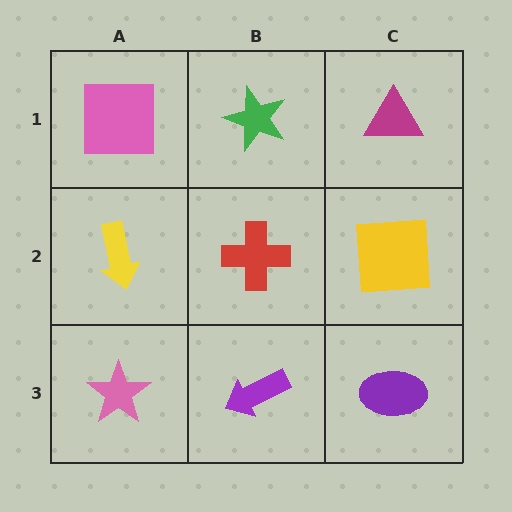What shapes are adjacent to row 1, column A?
A yellow arrow (row 2, column A), a green star (row 1, column B).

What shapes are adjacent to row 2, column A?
A pink square (row 1, column A), a pink star (row 3, column A), a red cross (row 2, column B).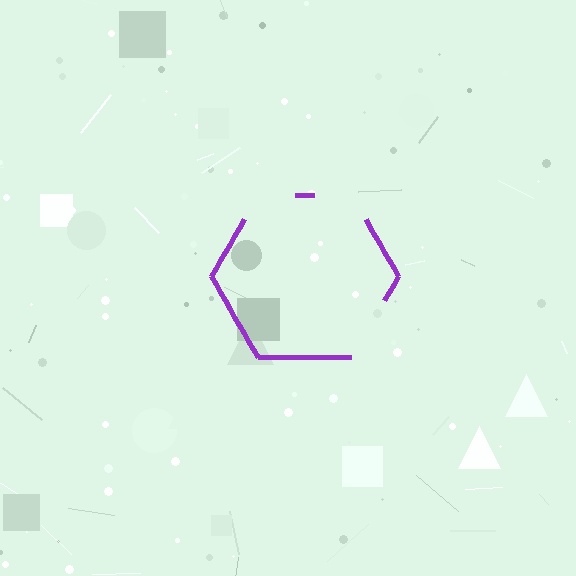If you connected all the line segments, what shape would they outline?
They would outline a hexagon.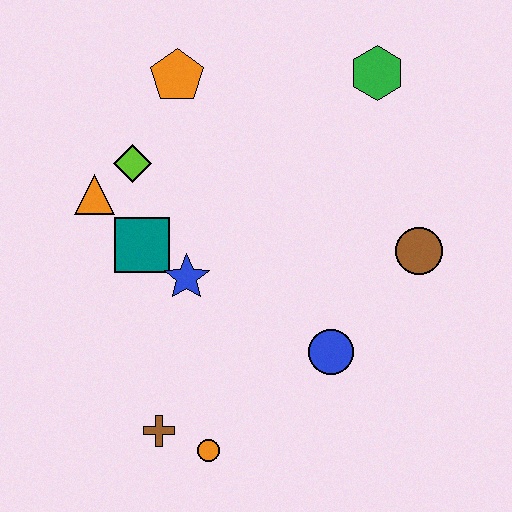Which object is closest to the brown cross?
The orange circle is closest to the brown cross.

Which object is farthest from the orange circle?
The green hexagon is farthest from the orange circle.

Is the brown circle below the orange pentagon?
Yes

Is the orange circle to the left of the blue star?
No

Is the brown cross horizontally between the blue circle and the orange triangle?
Yes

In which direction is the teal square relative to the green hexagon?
The teal square is to the left of the green hexagon.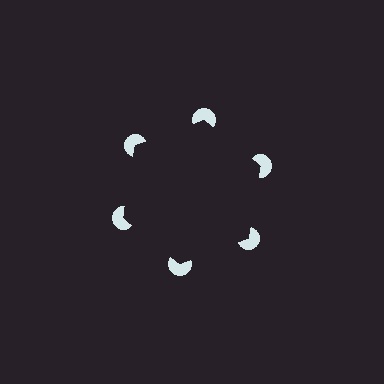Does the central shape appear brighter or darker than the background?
It typically appears slightly darker than the background, even though no actual brightness change is drawn.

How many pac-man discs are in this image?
There are 6 — one at each vertex of the illusory hexagon.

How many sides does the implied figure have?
6 sides.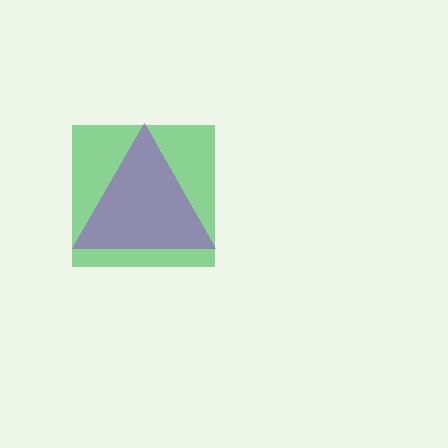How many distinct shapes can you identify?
There are 2 distinct shapes: a green square, a purple triangle.